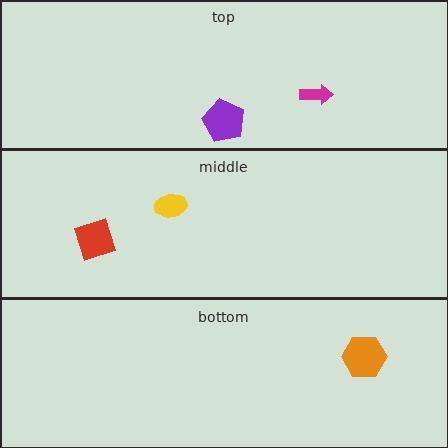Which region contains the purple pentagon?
The top region.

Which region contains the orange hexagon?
The bottom region.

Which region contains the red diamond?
The middle region.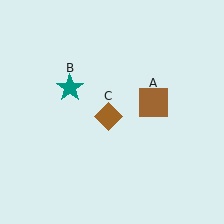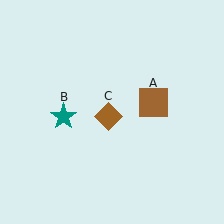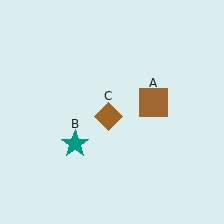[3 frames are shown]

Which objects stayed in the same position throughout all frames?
Brown square (object A) and brown diamond (object C) remained stationary.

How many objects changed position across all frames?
1 object changed position: teal star (object B).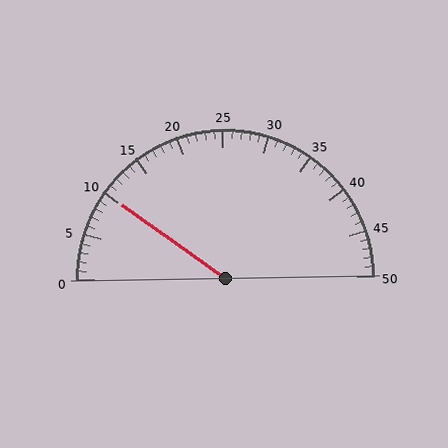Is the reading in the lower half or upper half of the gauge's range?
The reading is in the lower half of the range (0 to 50).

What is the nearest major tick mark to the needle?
The nearest major tick mark is 10.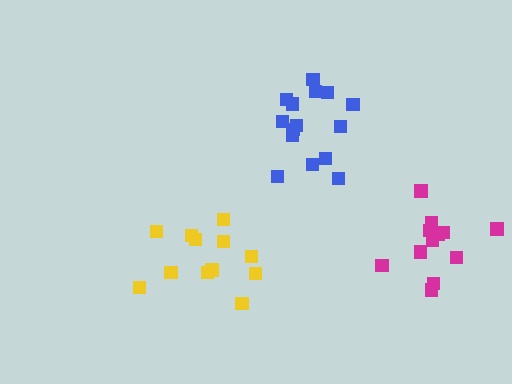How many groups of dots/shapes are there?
There are 3 groups.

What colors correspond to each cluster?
The clusters are colored: magenta, blue, yellow.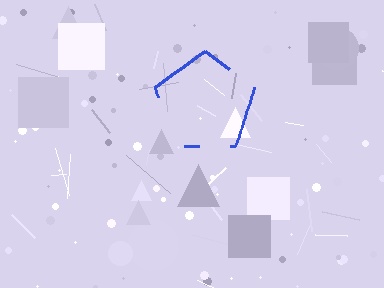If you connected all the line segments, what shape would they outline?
They would outline a pentagon.